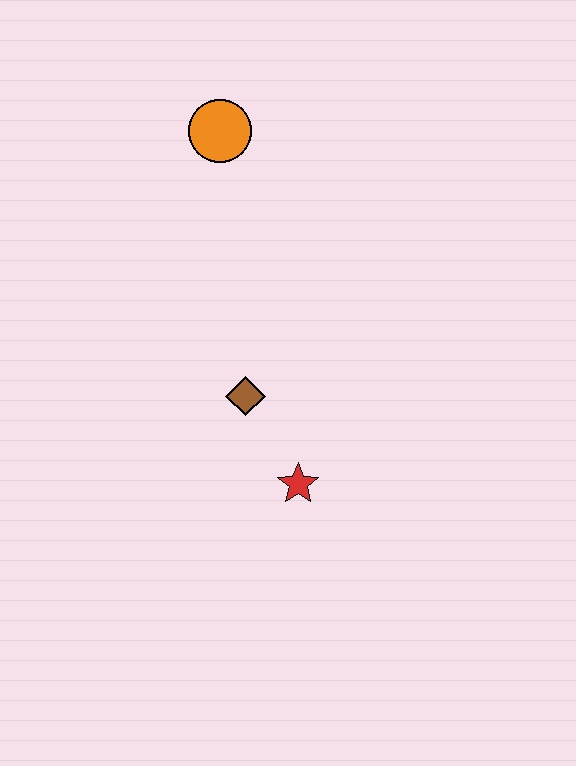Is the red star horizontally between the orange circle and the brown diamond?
No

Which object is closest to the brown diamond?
The red star is closest to the brown diamond.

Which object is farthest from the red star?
The orange circle is farthest from the red star.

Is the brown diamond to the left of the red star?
Yes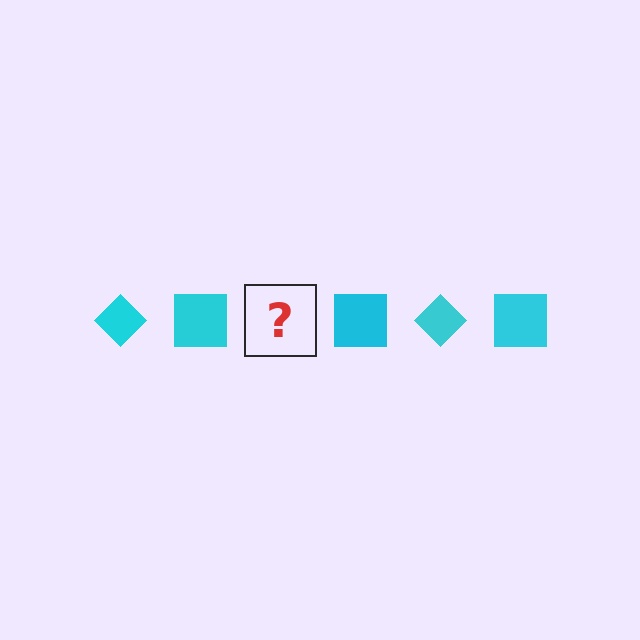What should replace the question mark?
The question mark should be replaced with a cyan diamond.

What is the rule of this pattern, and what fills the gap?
The rule is that the pattern cycles through diamond, square shapes in cyan. The gap should be filled with a cyan diamond.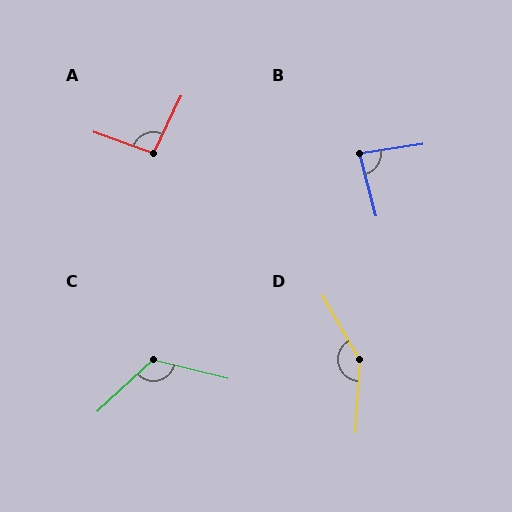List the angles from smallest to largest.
B (84°), A (96°), C (123°), D (146°).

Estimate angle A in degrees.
Approximately 96 degrees.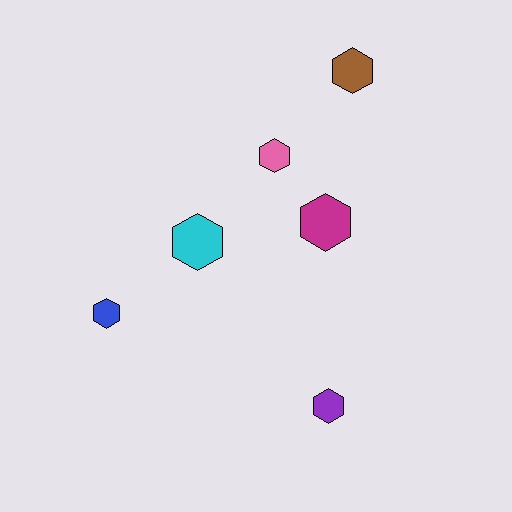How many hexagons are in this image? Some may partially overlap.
There are 6 hexagons.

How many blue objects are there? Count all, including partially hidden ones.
There is 1 blue object.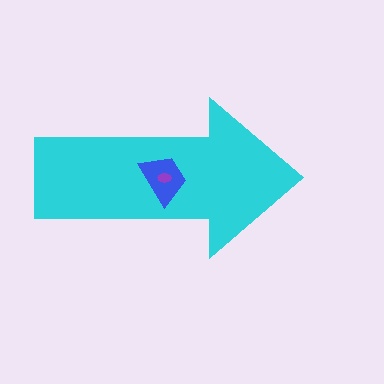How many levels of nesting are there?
3.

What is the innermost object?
The purple ellipse.